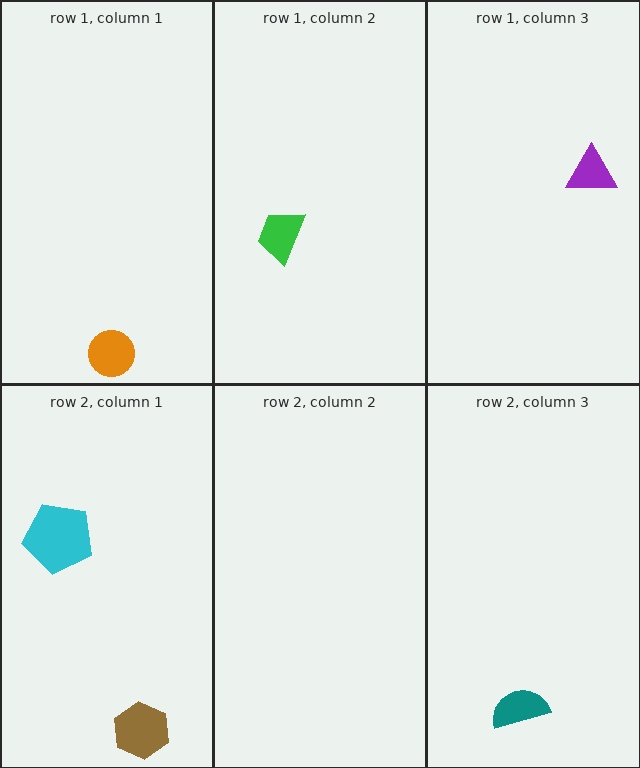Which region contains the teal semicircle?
The row 2, column 3 region.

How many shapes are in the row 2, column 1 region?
2.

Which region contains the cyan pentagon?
The row 2, column 1 region.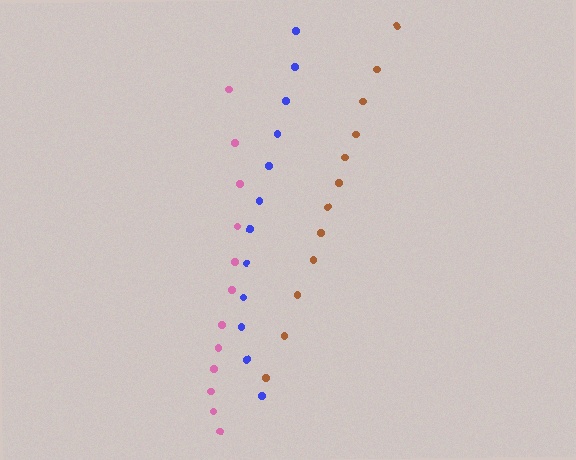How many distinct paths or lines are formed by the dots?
There are 3 distinct paths.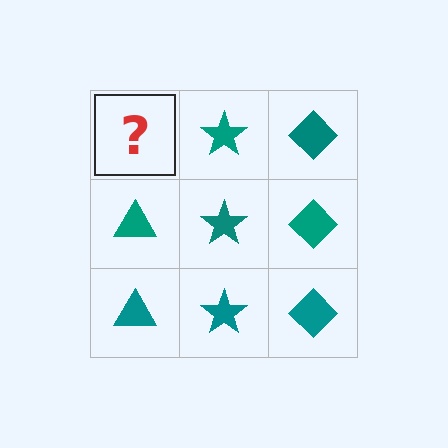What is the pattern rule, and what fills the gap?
The rule is that each column has a consistent shape. The gap should be filled with a teal triangle.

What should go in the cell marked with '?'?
The missing cell should contain a teal triangle.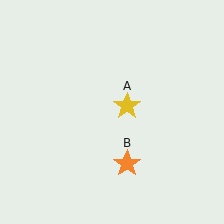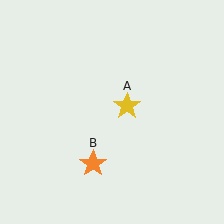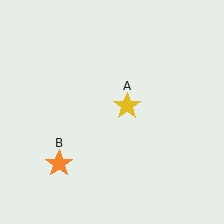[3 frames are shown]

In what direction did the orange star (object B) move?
The orange star (object B) moved left.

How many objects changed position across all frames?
1 object changed position: orange star (object B).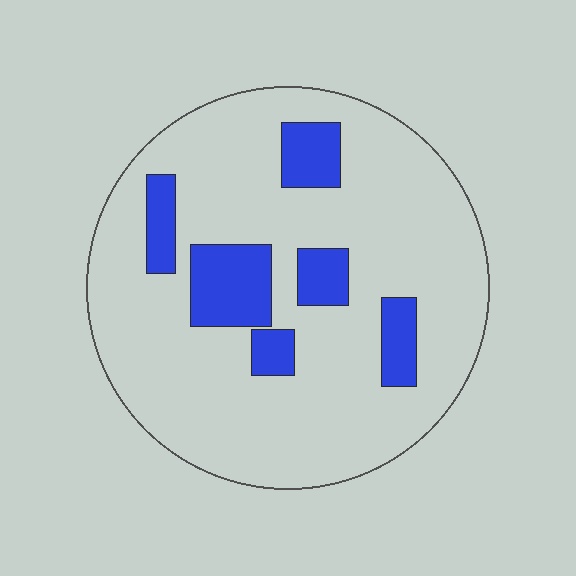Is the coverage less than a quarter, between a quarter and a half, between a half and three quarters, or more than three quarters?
Less than a quarter.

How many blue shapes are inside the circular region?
6.